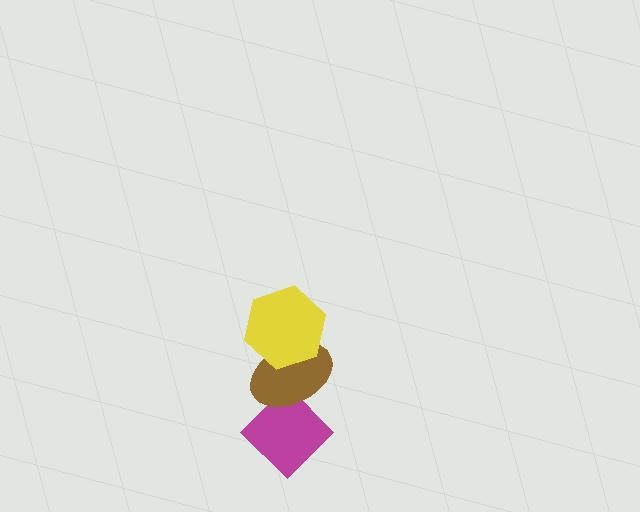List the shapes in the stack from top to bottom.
From top to bottom: the yellow hexagon, the brown ellipse, the magenta diamond.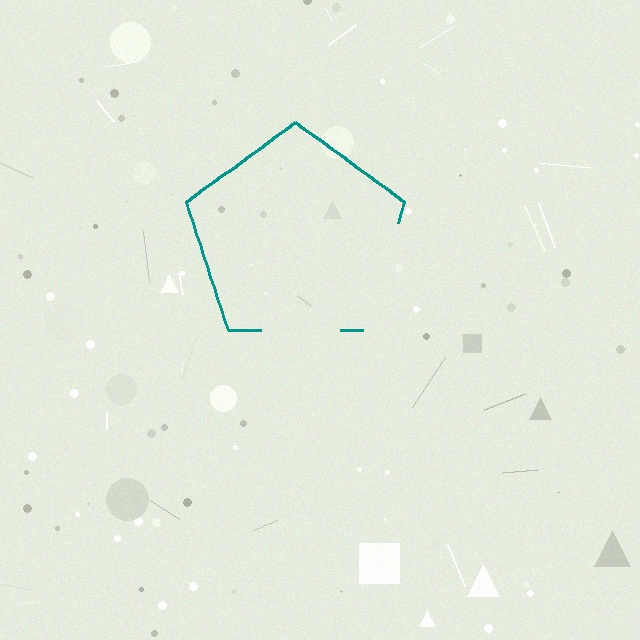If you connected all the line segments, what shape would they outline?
They would outline a pentagon.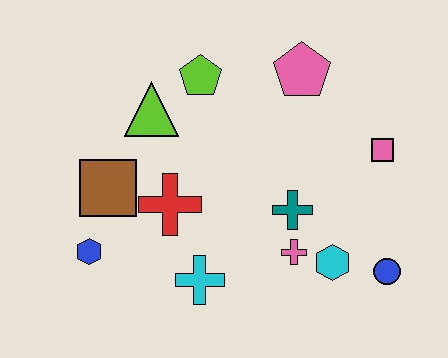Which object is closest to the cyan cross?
The red cross is closest to the cyan cross.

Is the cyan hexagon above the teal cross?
No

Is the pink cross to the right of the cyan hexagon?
No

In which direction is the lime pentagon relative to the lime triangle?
The lime pentagon is to the right of the lime triangle.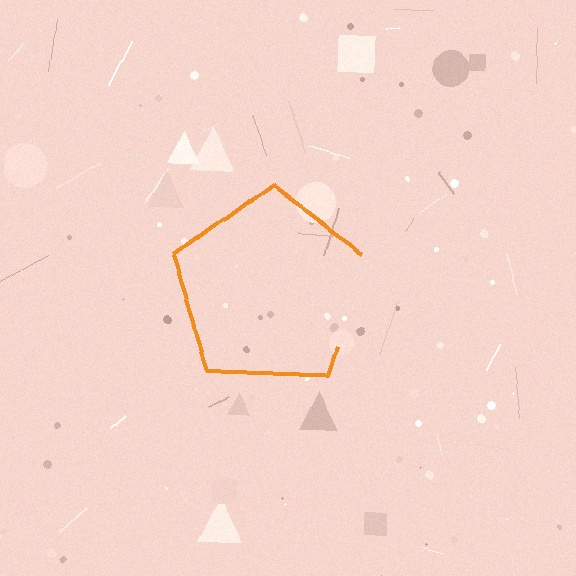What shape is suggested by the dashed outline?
The dashed outline suggests a pentagon.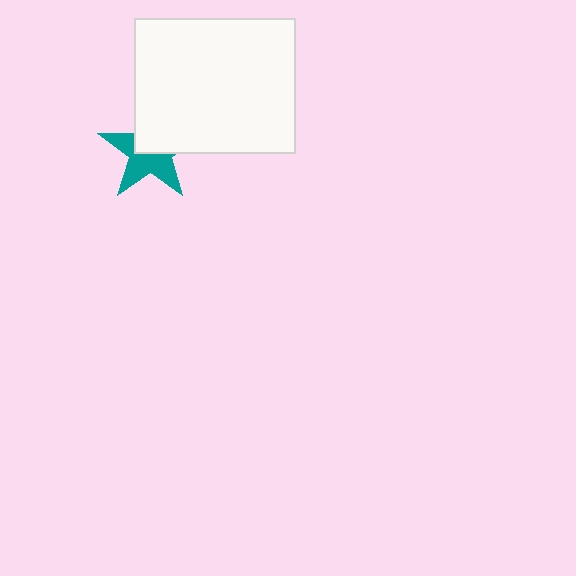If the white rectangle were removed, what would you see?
You would see the complete teal star.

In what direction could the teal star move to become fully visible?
The teal star could move toward the lower-left. That would shift it out from behind the white rectangle entirely.